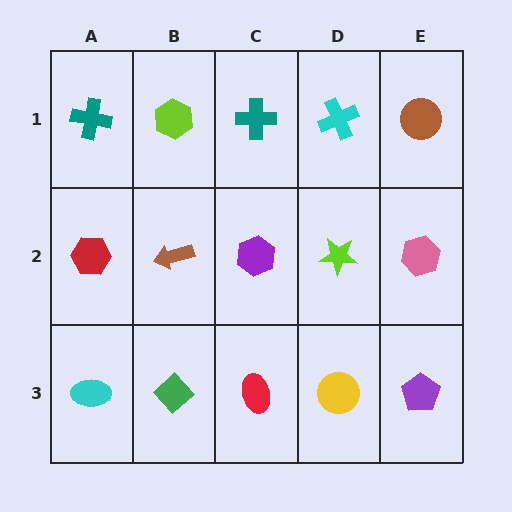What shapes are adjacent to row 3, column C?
A purple hexagon (row 2, column C), a green diamond (row 3, column B), a yellow circle (row 3, column D).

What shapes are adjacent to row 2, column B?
A lime hexagon (row 1, column B), a green diamond (row 3, column B), a red hexagon (row 2, column A), a purple hexagon (row 2, column C).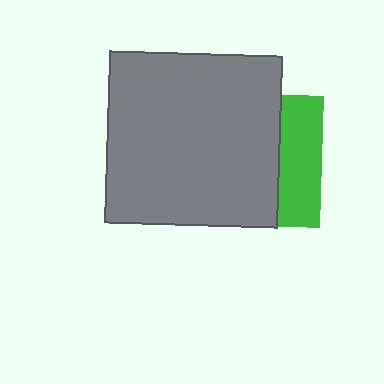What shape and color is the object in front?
The object in front is a gray square.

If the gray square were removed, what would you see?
You would see the complete green square.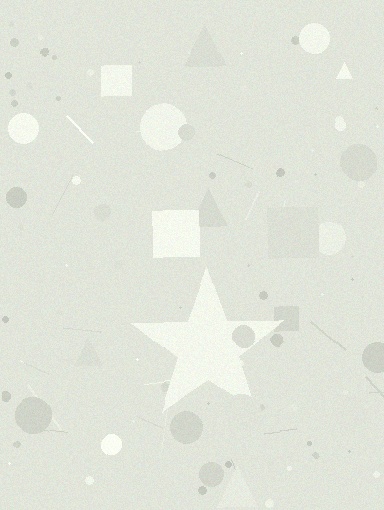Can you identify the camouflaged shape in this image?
The camouflaged shape is a star.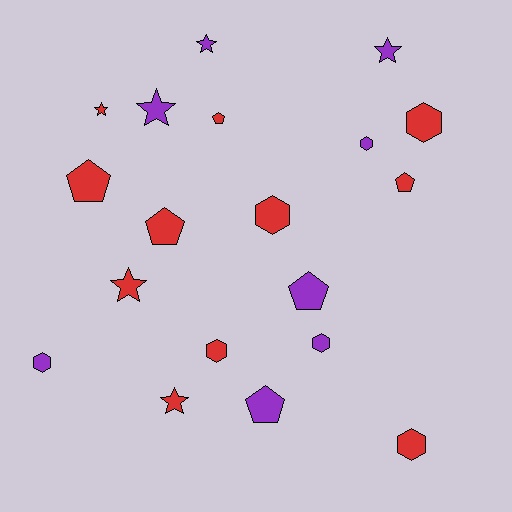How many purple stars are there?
There are 3 purple stars.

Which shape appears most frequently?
Hexagon, with 7 objects.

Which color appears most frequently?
Red, with 11 objects.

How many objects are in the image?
There are 19 objects.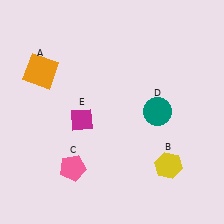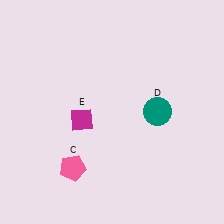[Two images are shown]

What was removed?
The yellow hexagon (B), the orange square (A) were removed in Image 2.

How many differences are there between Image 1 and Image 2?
There are 2 differences between the two images.